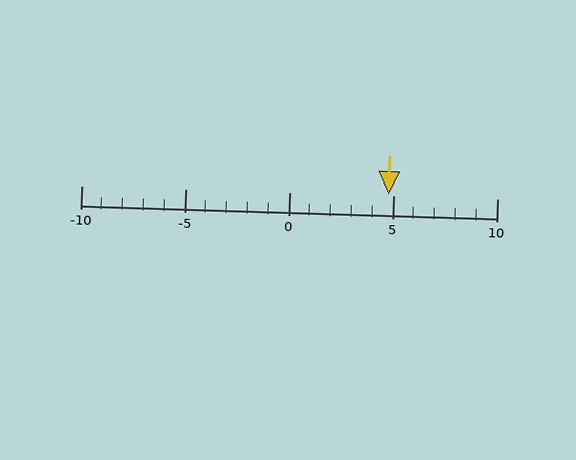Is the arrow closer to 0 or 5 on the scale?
The arrow is closer to 5.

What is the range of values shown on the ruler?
The ruler shows values from -10 to 10.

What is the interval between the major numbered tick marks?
The major tick marks are spaced 5 units apart.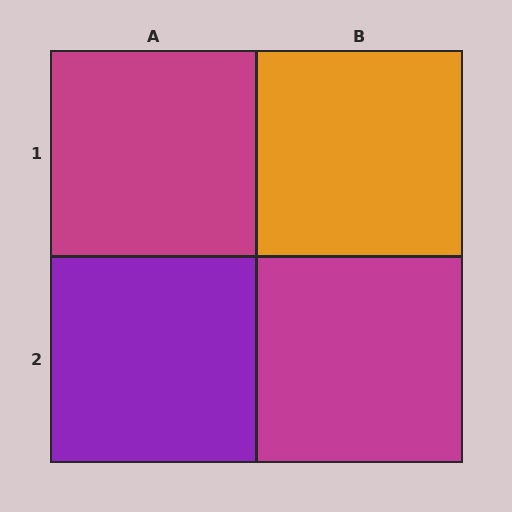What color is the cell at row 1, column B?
Orange.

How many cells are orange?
1 cell is orange.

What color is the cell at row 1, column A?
Magenta.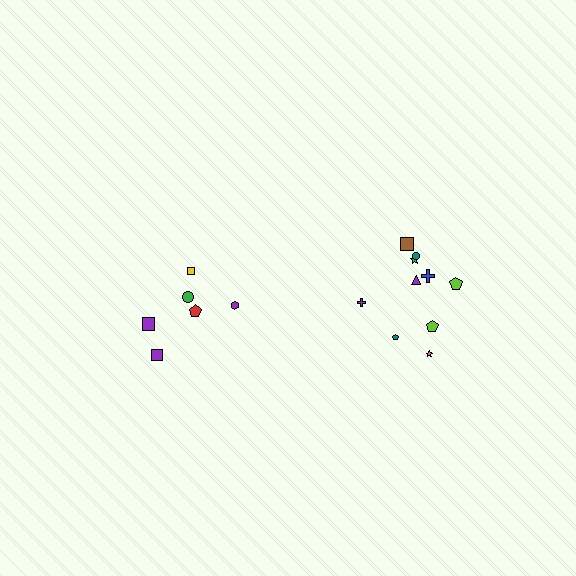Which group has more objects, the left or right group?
The right group.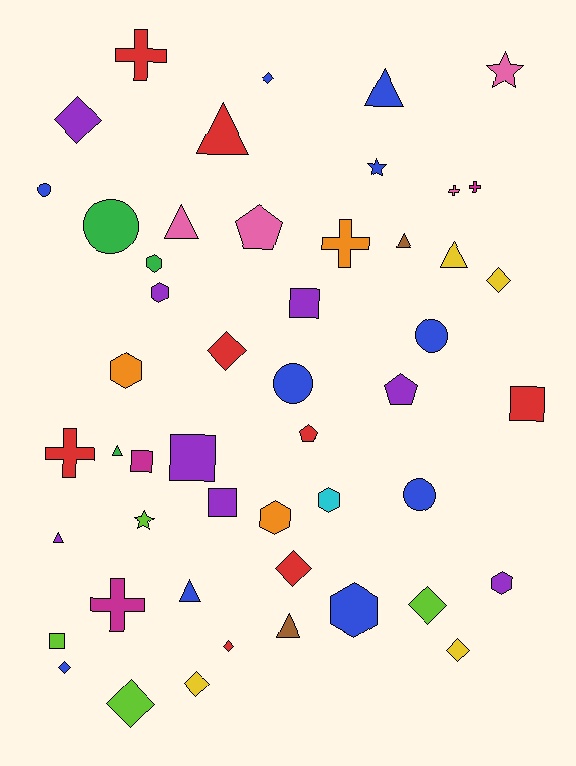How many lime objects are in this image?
There are 4 lime objects.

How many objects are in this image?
There are 50 objects.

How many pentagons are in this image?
There are 3 pentagons.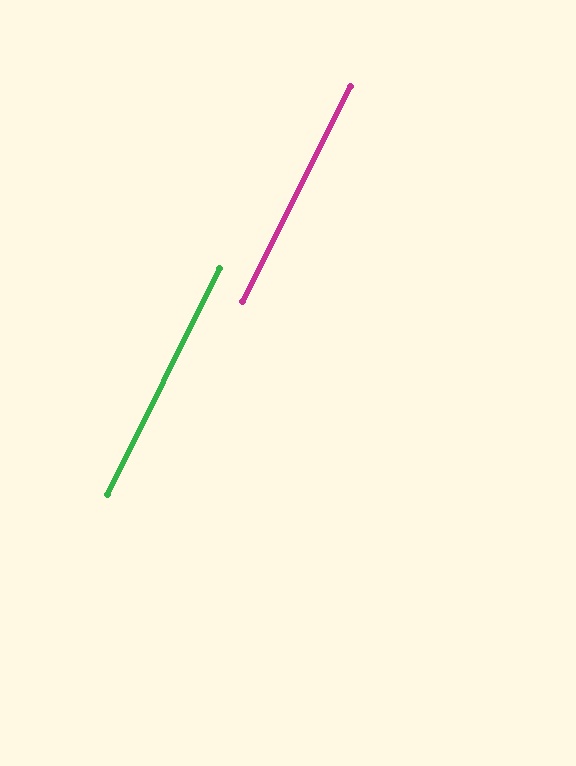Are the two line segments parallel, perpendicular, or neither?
Parallel — their directions differ by only 0.3°.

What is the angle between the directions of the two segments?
Approximately 0 degrees.